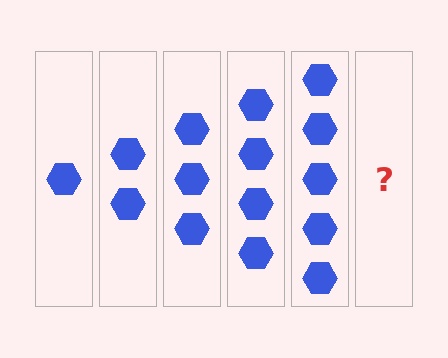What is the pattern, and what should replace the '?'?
The pattern is that each step adds one more hexagon. The '?' should be 6 hexagons.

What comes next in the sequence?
The next element should be 6 hexagons.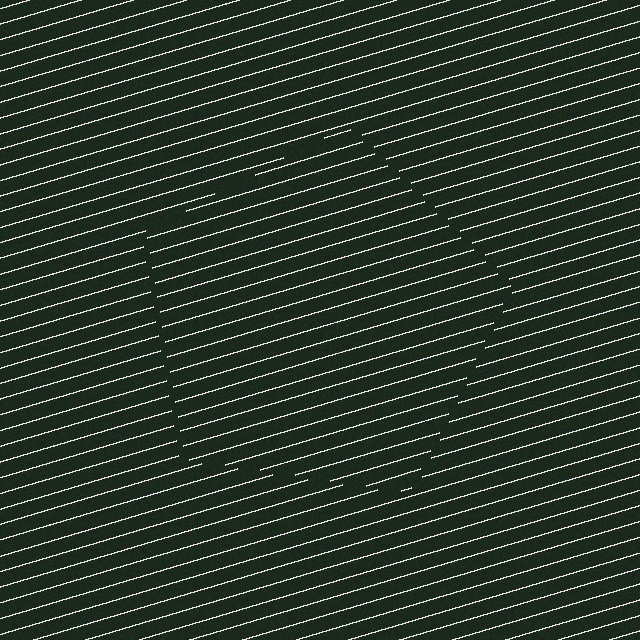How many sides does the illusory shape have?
5 sides — the line-ends trace a pentagon.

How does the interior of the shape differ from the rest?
The interior of the shape contains the same grating, shifted by half a period — the contour is defined by the phase discontinuity where line-ends from the inner and outer gratings abut.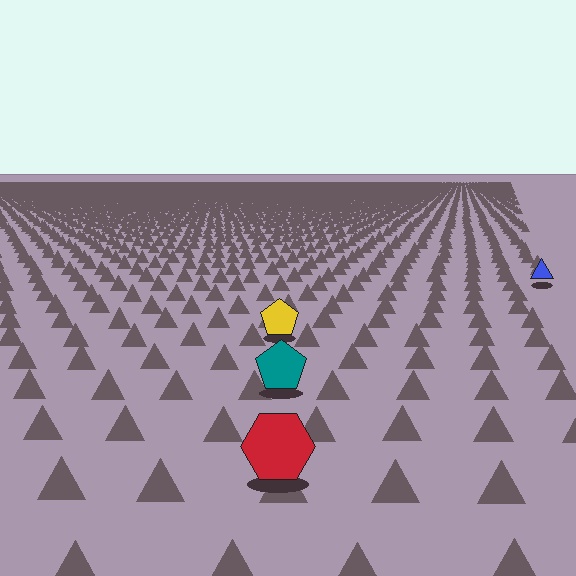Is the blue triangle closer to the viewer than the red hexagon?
No. The red hexagon is closer — you can tell from the texture gradient: the ground texture is coarser near it.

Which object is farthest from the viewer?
The blue triangle is farthest from the viewer. It appears smaller and the ground texture around it is denser.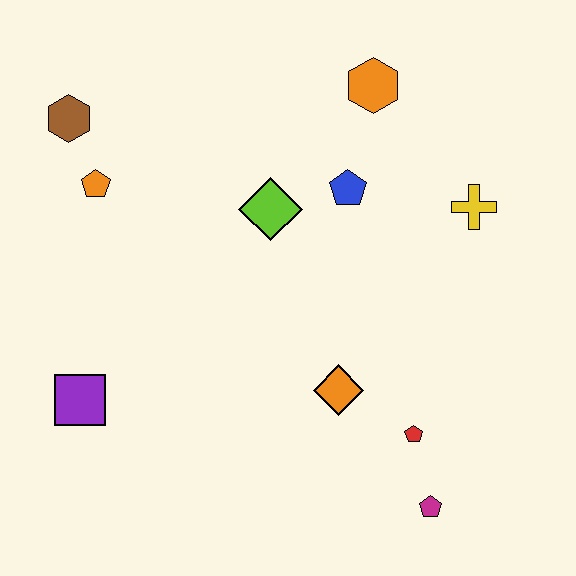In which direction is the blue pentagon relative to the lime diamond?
The blue pentagon is to the right of the lime diamond.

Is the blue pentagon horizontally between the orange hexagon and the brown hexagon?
Yes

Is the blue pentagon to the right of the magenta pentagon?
No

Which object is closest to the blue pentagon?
The lime diamond is closest to the blue pentagon.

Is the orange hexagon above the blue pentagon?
Yes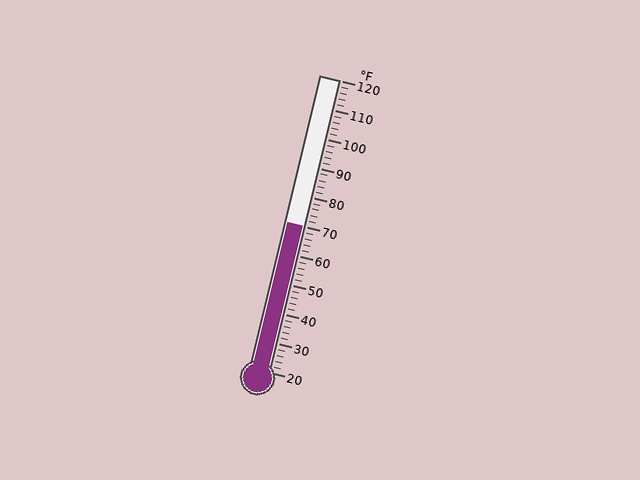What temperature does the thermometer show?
The thermometer shows approximately 70°F.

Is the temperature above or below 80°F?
The temperature is below 80°F.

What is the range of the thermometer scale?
The thermometer scale ranges from 20°F to 120°F.